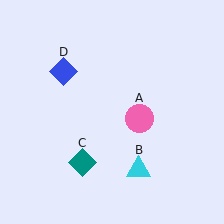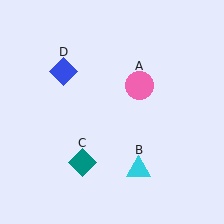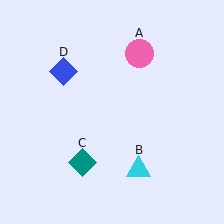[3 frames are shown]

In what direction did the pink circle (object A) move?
The pink circle (object A) moved up.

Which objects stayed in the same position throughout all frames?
Cyan triangle (object B) and teal diamond (object C) and blue diamond (object D) remained stationary.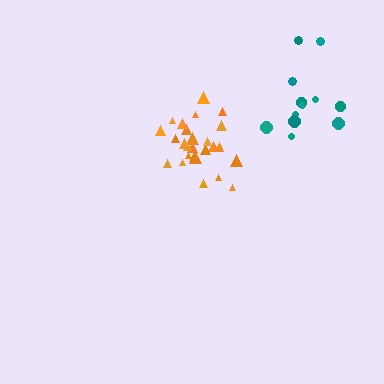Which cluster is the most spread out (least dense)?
Teal.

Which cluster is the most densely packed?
Orange.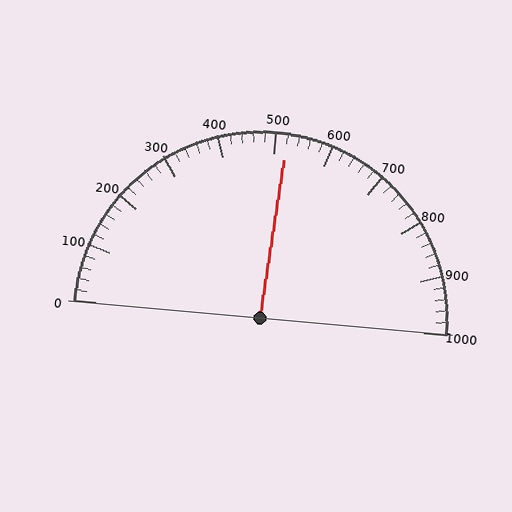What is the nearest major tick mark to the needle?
The nearest major tick mark is 500.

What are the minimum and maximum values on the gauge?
The gauge ranges from 0 to 1000.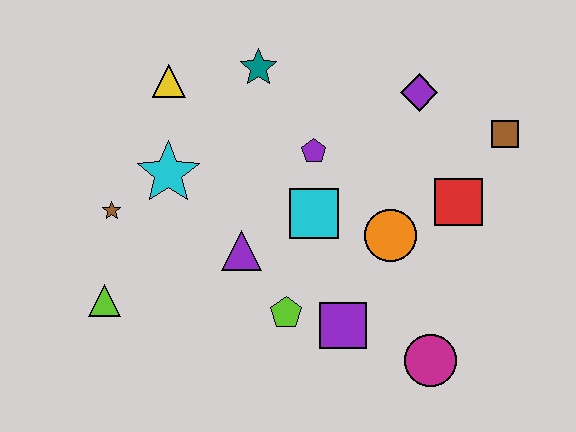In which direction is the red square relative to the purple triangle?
The red square is to the right of the purple triangle.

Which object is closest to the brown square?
The red square is closest to the brown square.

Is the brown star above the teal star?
No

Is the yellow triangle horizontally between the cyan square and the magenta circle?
No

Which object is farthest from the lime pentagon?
The brown square is farthest from the lime pentagon.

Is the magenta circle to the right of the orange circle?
Yes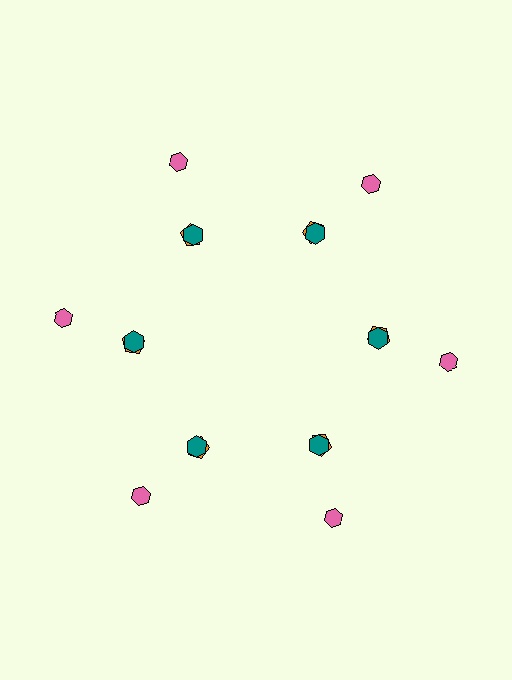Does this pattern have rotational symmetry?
Yes, this pattern has 6-fold rotational symmetry. It looks the same after rotating 60 degrees around the center.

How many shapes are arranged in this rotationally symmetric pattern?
There are 18 shapes, arranged in 6 groups of 3.